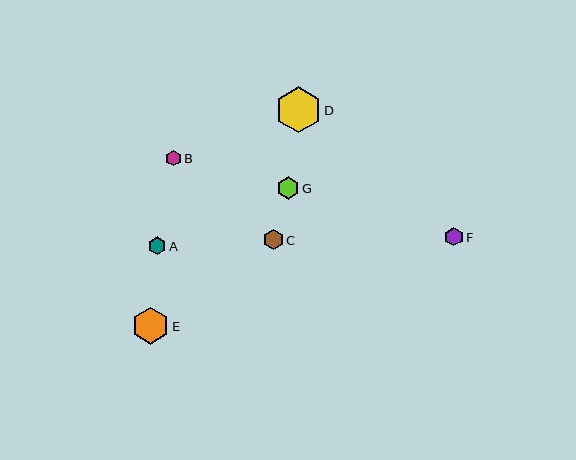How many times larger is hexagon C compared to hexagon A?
Hexagon C is approximately 1.1 times the size of hexagon A.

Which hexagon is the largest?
Hexagon D is the largest with a size of approximately 46 pixels.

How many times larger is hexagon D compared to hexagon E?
Hexagon D is approximately 1.3 times the size of hexagon E.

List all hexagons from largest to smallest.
From largest to smallest: D, E, G, C, F, A, B.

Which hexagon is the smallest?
Hexagon B is the smallest with a size of approximately 15 pixels.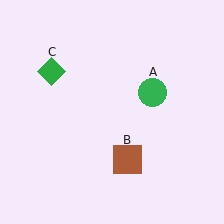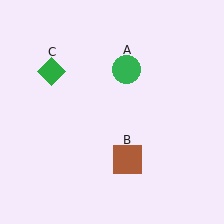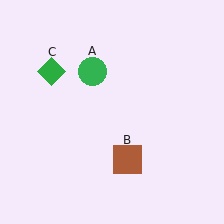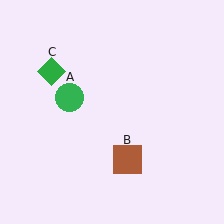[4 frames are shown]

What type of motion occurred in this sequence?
The green circle (object A) rotated counterclockwise around the center of the scene.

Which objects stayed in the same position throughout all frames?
Brown square (object B) and green diamond (object C) remained stationary.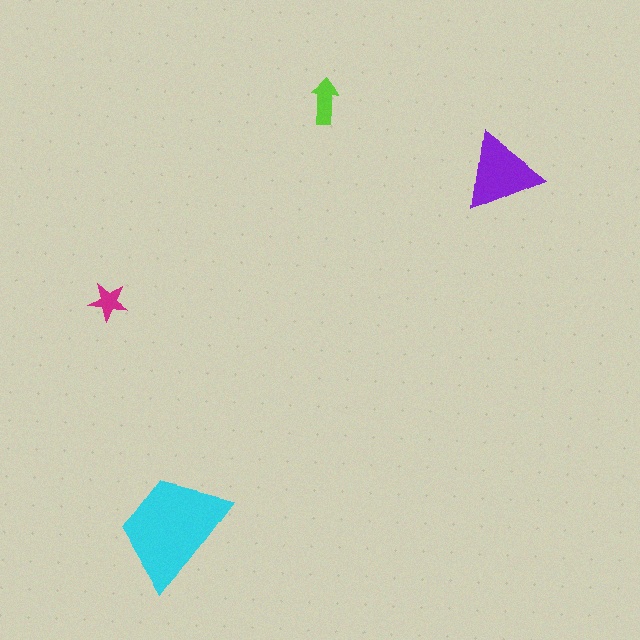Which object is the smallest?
The magenta star.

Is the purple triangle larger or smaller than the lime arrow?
Larger.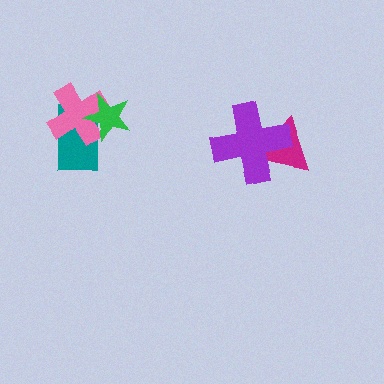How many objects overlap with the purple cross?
1 object overlaps with the purple cross.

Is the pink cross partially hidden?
Yes, it is partially covered by another shape.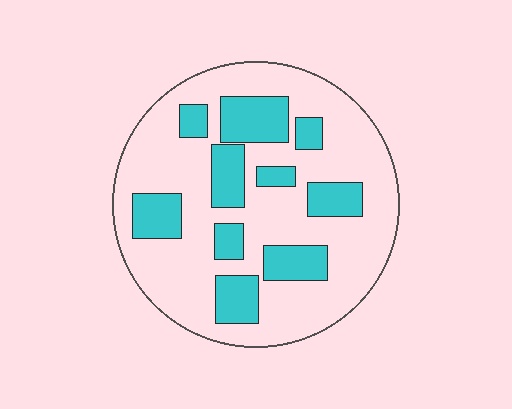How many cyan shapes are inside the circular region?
10.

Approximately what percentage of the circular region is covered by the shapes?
Approximately 30%.